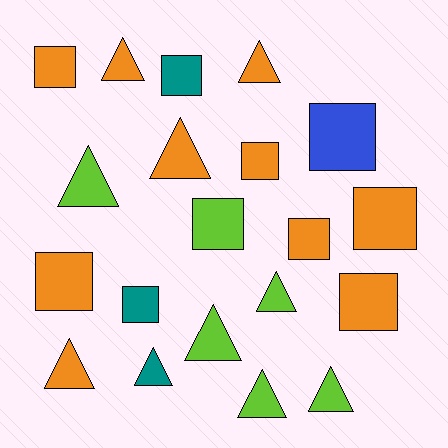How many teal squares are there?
There are 2 teal squares.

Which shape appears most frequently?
Square, with 10 objects.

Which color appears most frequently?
Orange, with 10 objects.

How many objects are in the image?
There are 20 objects.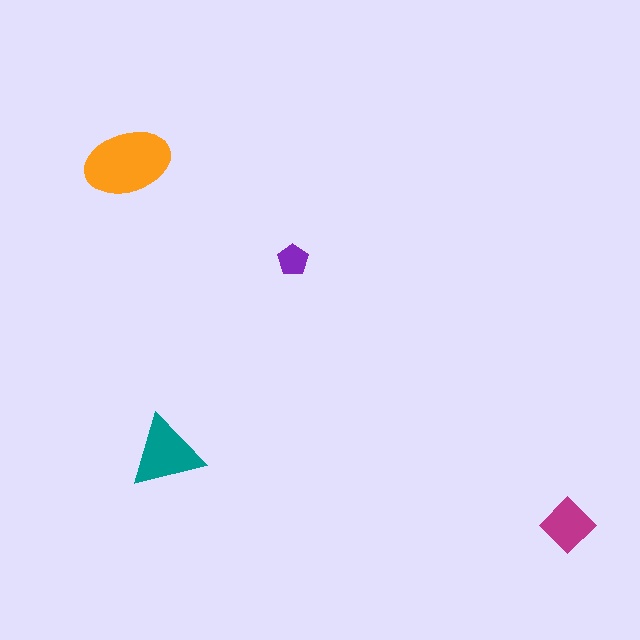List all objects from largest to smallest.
The orange ellipse, the teal triangle, the magenta diamond, the purple pentagon.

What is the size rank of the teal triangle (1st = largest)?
2nd.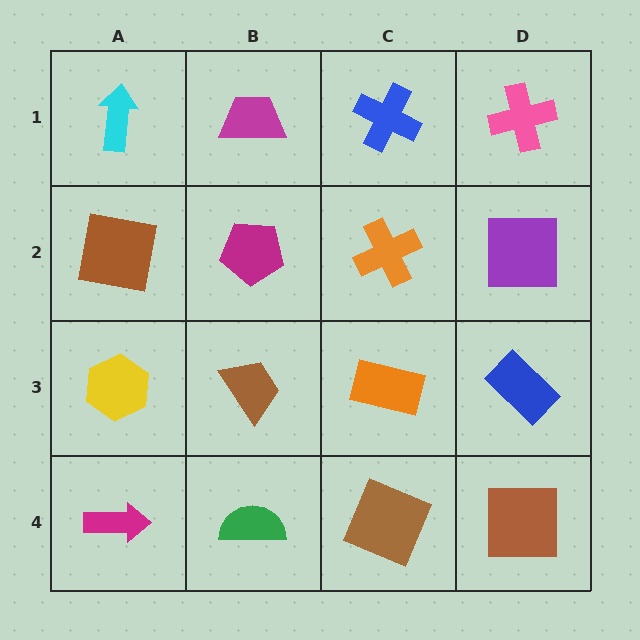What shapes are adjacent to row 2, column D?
A pink cross (row 1, column D), a blue rectangle (row 3, column D), an orange cross (row 2, column C).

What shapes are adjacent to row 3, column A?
A brown square (row 2, column A), a magenta arrow (row 4, column A), a brown trapezoid (row 3, column B).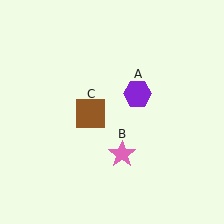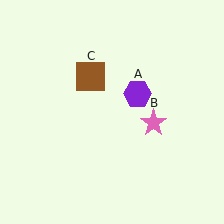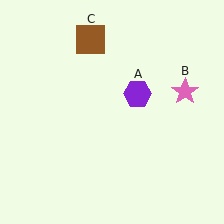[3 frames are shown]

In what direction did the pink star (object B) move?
The pink star (object B) moved up and to the right.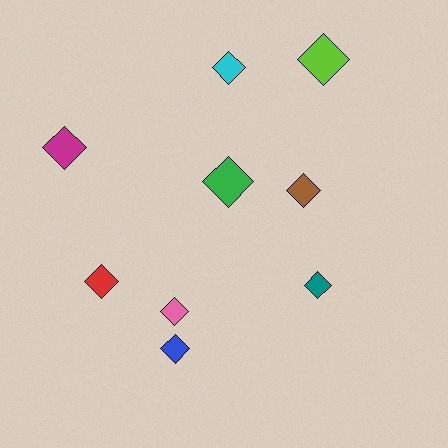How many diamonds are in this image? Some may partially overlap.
There are 9 diamonds.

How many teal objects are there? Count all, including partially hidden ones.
There is 1 teal object.